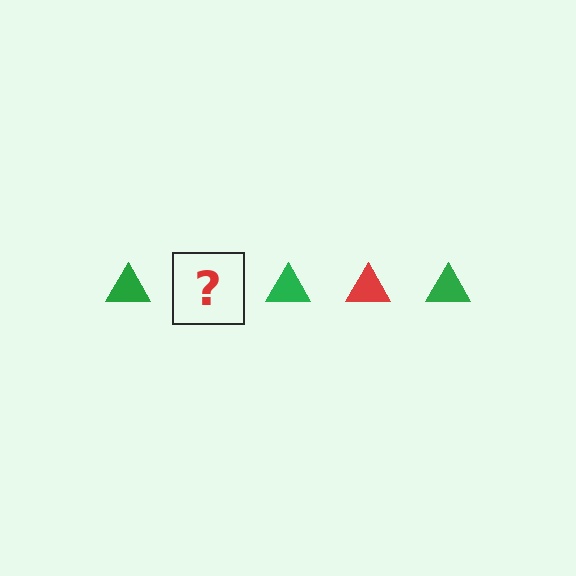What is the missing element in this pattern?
The missing element is a red triangle.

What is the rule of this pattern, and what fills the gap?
The rule is that the pattern cycles through green, red triangles. The gap should be filled with a red triangle.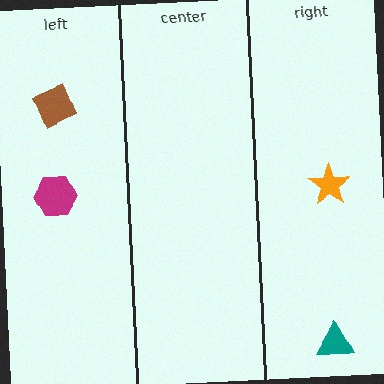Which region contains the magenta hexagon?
The left region.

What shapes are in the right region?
The teal triangle, the orange star.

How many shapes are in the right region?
2.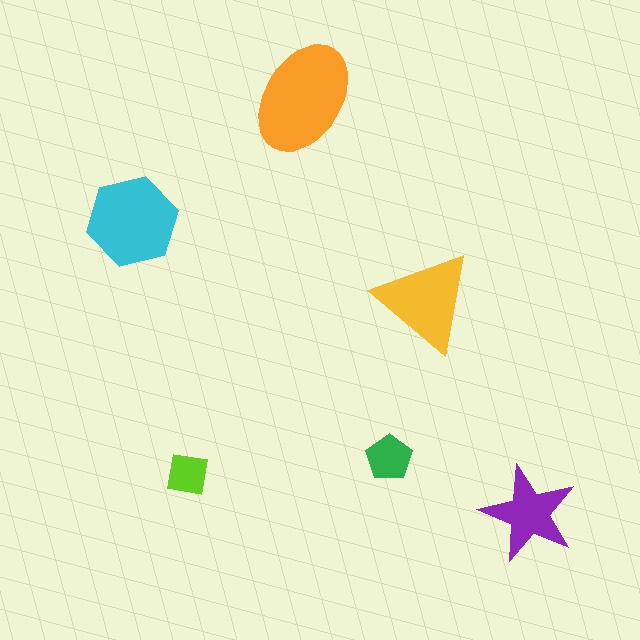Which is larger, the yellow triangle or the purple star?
The yellow triangle.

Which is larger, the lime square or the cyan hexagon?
The cyan hexagon.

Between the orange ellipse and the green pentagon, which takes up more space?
The orange ellipse.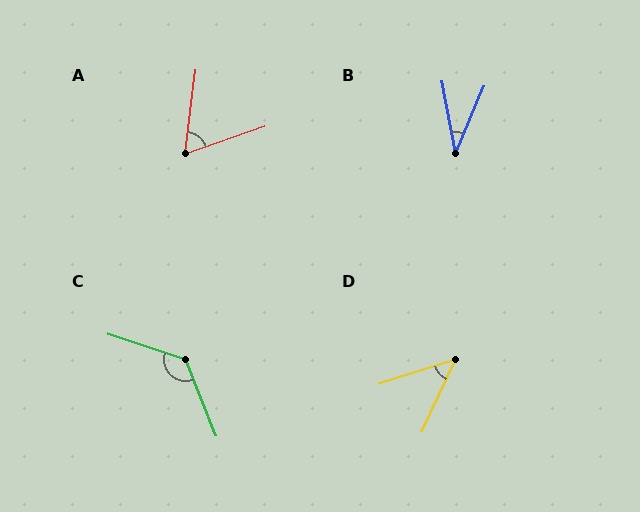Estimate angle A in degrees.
Approximately 63 degrees.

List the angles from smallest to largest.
B (33°), D (48°), A (63°), C (130°).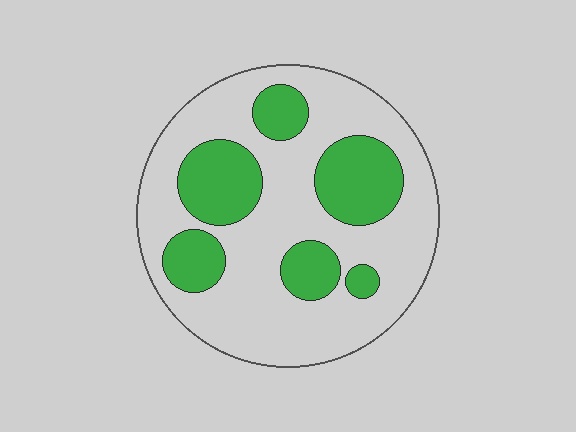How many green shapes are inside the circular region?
6.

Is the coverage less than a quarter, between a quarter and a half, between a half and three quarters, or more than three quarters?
Between a quarter and a half.